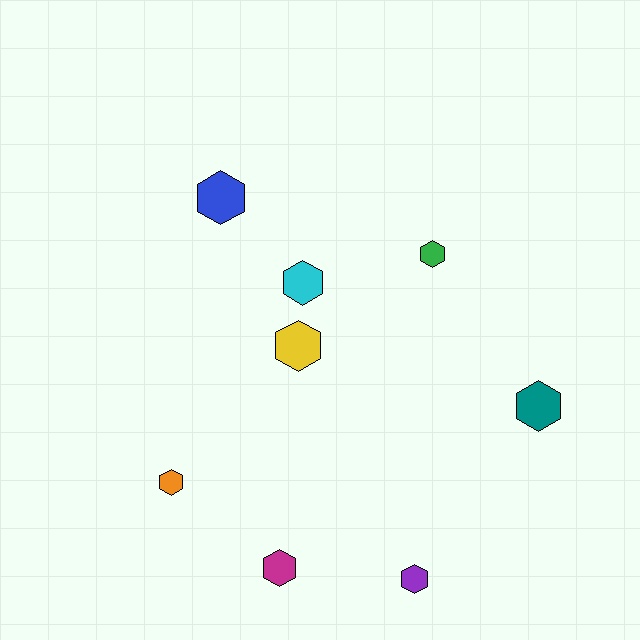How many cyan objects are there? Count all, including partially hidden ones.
There is 1 cyan object.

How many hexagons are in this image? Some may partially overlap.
There are 8 hexagons.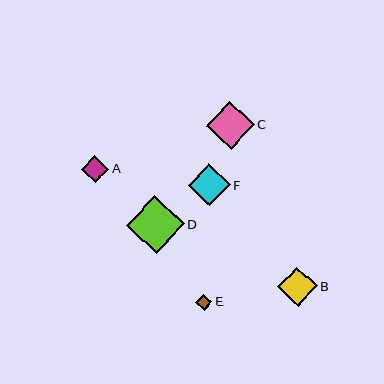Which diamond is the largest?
Diamond D is the largest with a size of approximately 58 pixels.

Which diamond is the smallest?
Diamond E is the smallest with a size of approximately 16 pixels.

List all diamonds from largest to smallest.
From largest to smallest: D, C, F, B, A, E.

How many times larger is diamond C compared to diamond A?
Diamond C is approximately 1.7 times the size of diamond A.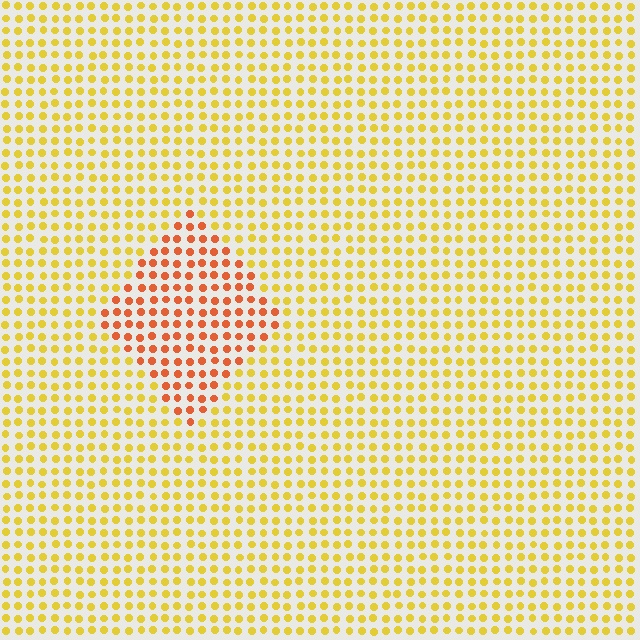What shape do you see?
I see a diamond.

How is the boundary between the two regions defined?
The boundary is defined purely by a slight shift in hue (about 38 degrees). Spacing, size, and orientation are identical on both sides.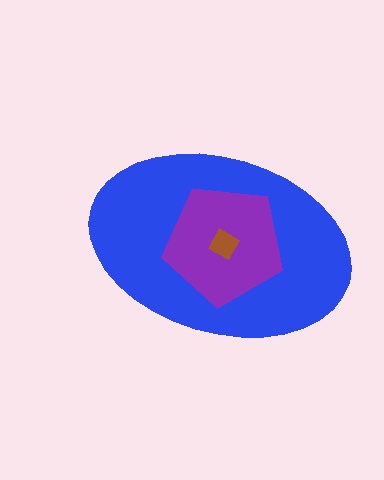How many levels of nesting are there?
3.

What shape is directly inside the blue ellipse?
The purple pentagon.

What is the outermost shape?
The blue ellipse.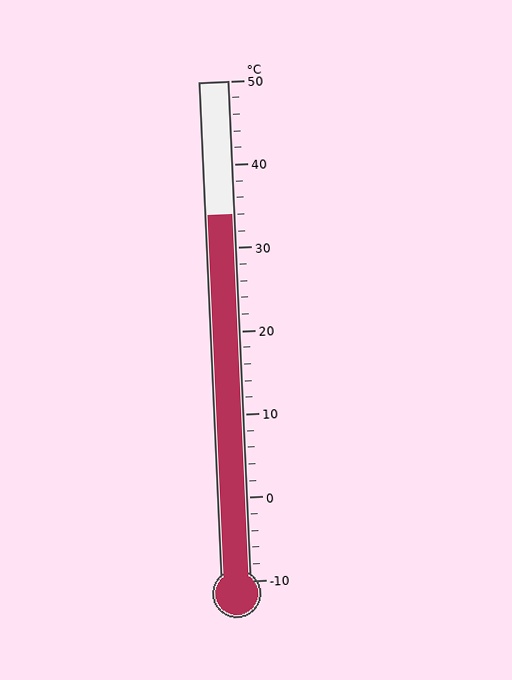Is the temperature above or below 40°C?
The temperature is below 40°C.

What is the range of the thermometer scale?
The thermometer scale ranges from -10°C to 50°C.